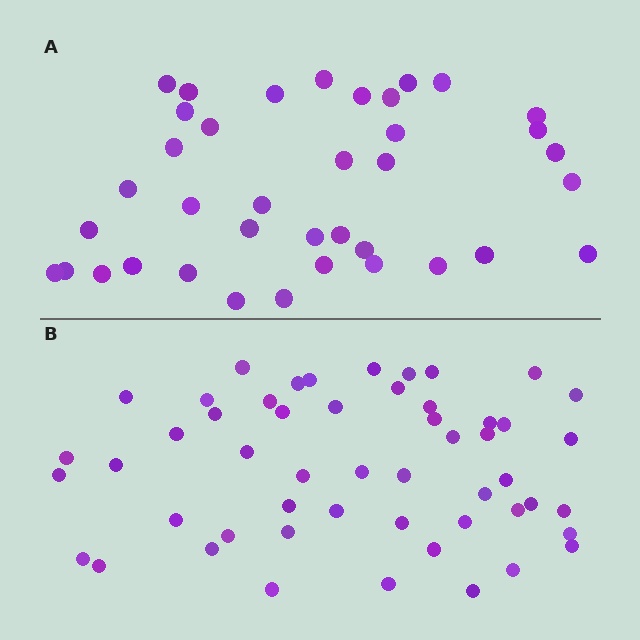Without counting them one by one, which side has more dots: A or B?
Region B (the bottom region) has more dots.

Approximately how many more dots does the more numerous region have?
Region B has approximately 15 more dots than region A.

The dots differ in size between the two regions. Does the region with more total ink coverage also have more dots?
No. Region A has more total ink coverage because its dots are larger, but region B actually contains more individual dots. Total area can be misleading — the number of items is what matters here.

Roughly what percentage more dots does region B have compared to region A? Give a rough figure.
About 35% more.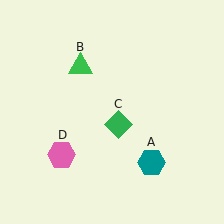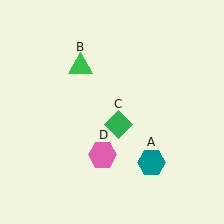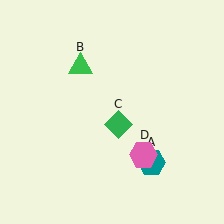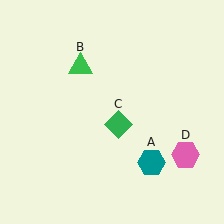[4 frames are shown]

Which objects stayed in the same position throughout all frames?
Teal hexagon (object A) and green triangle (object B) and green diamond (object C) remained stationary.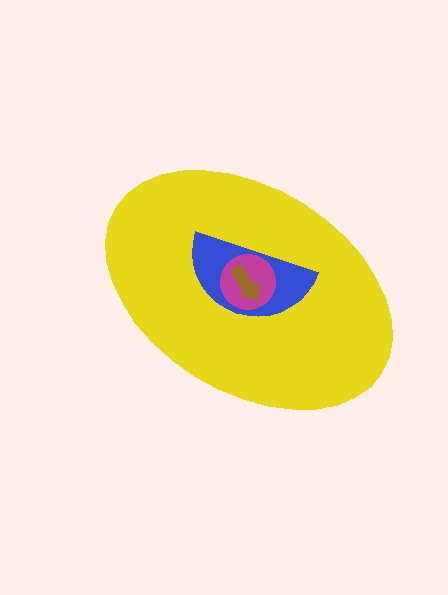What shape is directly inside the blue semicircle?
The magenta circle.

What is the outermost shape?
The yellow ellipse.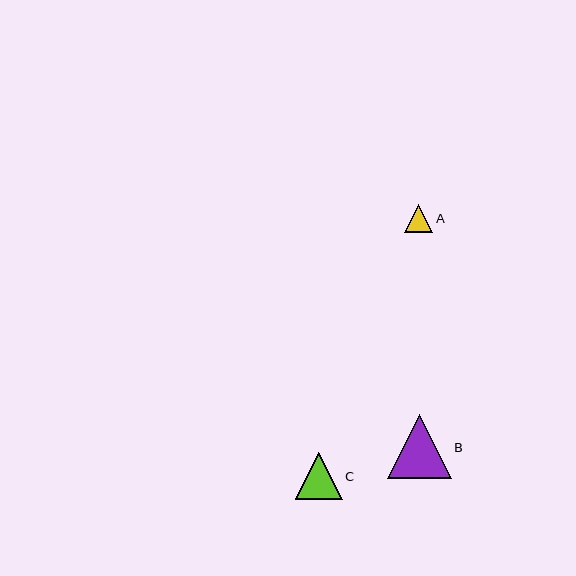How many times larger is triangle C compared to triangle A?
Triangle C is approximately 1.7 times the size of triangle A.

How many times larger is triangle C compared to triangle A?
Triangle C is approximately 1.7 times the size of triangle A.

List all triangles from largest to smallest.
From largest to smallest: B, C, A.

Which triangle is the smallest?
Triangle A is the smallest with a size of approximately 28 pixels.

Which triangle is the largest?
Triangle B is the largest with a size of approximately 64 pixels.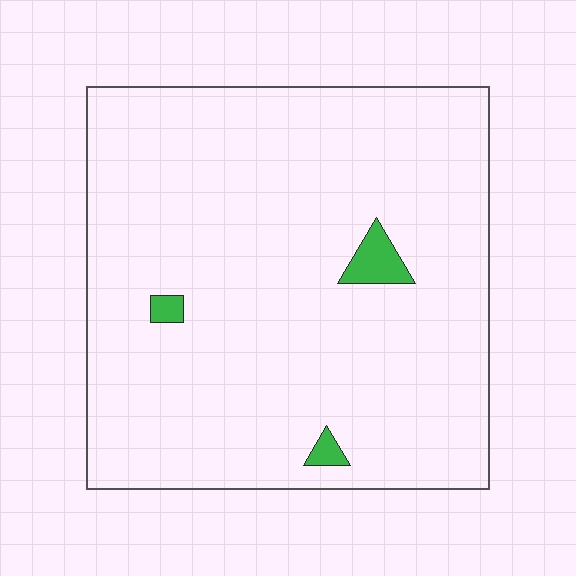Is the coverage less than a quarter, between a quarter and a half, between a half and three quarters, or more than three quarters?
Less than a quarter.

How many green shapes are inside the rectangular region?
3.